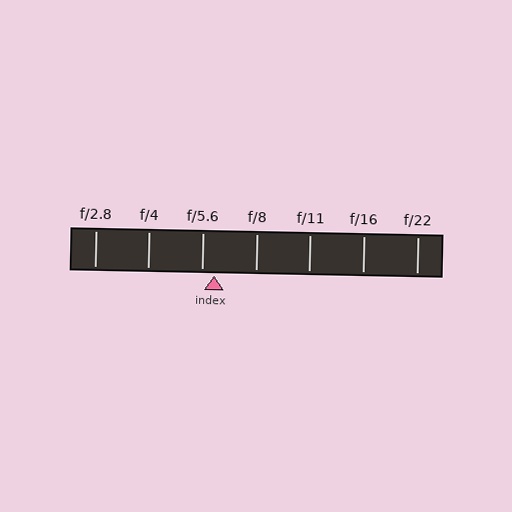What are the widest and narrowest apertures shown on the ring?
The widest aperture shown is f/2.8 and the narrowest is f/22.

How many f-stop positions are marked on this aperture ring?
There are 7 f-stop positions marked.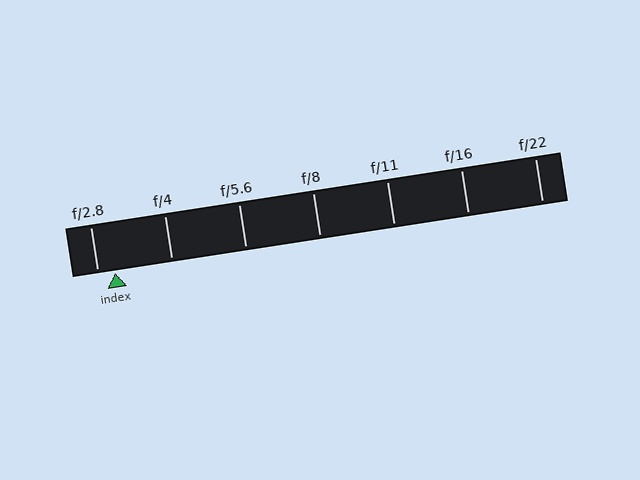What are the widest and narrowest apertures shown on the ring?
The widest aperture shown is f/2.8 and the narrowest is f/22.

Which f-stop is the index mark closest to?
The index mark is closest to f/2.8.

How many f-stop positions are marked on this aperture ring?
There are 7 f-stop positions marked.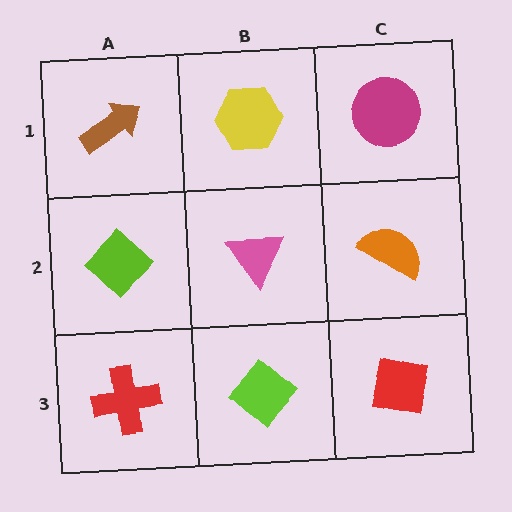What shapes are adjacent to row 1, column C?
An orange semicircle (row 2, column C), a yellow hexagon (row 1, column B).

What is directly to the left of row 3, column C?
A lime diamond.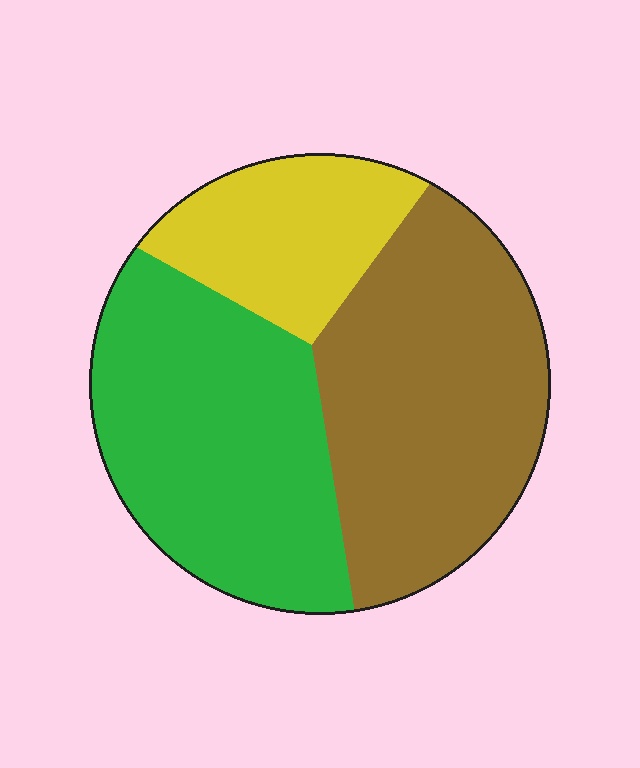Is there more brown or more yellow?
Brown.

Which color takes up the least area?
Yellow, at roughly 20%.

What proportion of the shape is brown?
Brown takes up about two fifths (2/5) of the shape.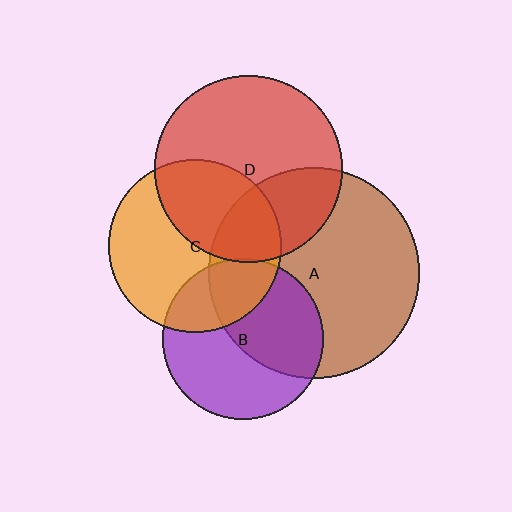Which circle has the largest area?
Circle A (brown).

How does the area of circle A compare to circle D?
Approximately 1.3 times.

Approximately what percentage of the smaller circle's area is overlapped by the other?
Approximately 40%.